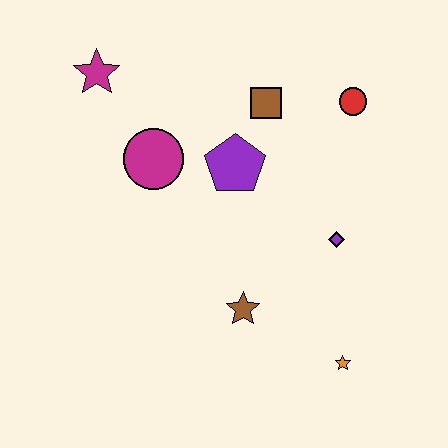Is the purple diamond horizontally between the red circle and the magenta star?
Yes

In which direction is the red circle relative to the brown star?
The red circle is above the brown star.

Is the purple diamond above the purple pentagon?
No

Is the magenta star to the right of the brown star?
No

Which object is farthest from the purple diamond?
The magenta star is farthest from the purple diamond.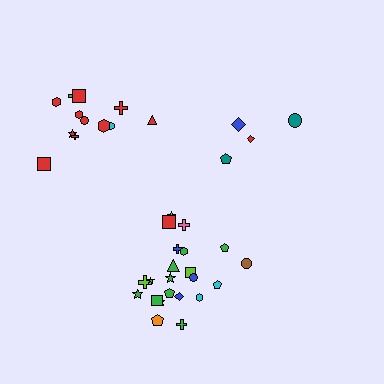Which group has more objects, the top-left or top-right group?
The top-left group.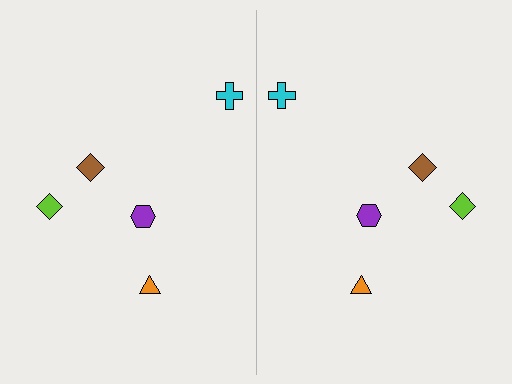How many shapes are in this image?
There are 10 shapes in this image.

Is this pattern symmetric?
Yes, this pattern has bilateral (reflection) symmetry.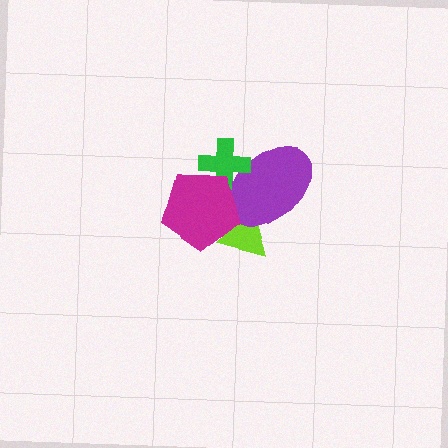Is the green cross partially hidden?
Yes, it is partially covered by another shape.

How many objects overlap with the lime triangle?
2 objects overlap with the lime triangle.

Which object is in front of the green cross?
The magenta pentagon is in front of the green cross.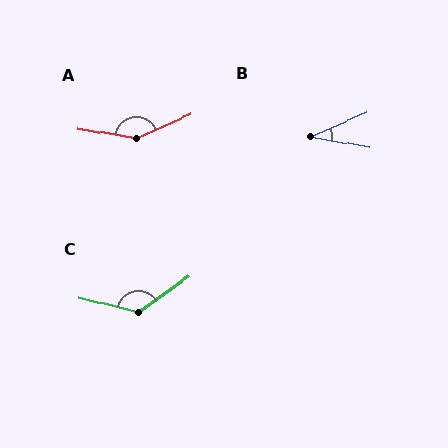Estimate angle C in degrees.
Approximately 130 degrees.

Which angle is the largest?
A, at approximately 147 degrees.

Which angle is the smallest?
B, at approximately 34 degrees.